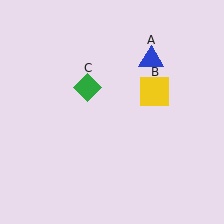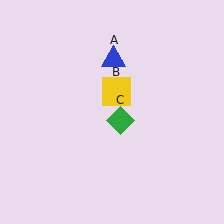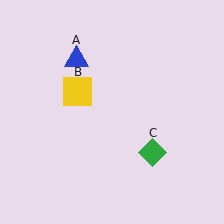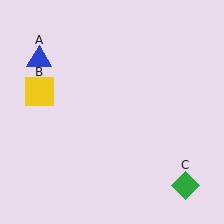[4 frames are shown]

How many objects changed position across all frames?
3 objects changed position: blue triangle (object A), yellow square (object B), green diamond (object C).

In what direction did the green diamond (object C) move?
The green diamond (object C) moved down and to the right.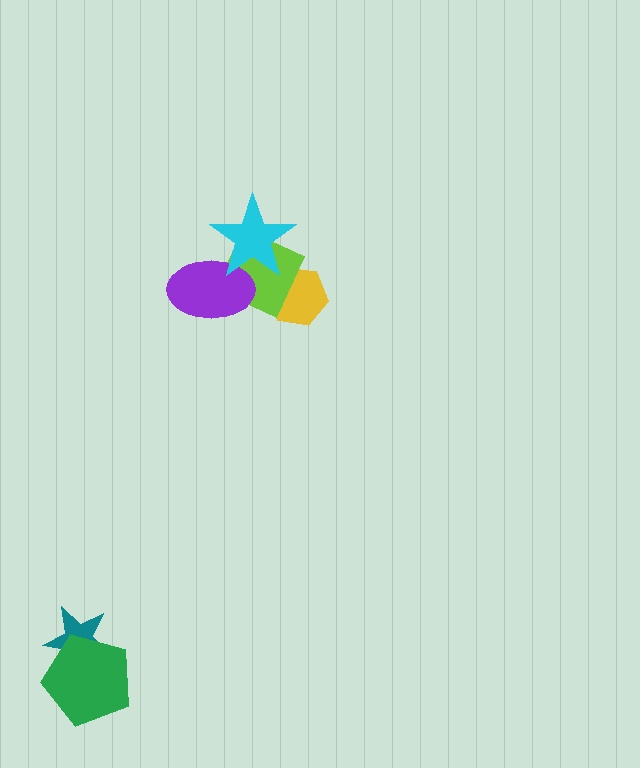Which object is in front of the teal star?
The green pentagon is in front of the teal star.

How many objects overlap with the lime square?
3 objects overlap with the lime square.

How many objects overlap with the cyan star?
2 objects overlap with the cyan star.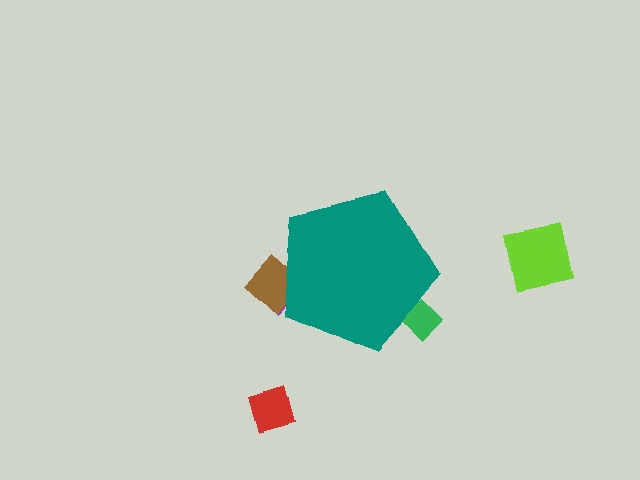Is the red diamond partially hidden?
No, the red diamond is fully visible.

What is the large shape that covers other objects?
A teal pentagon.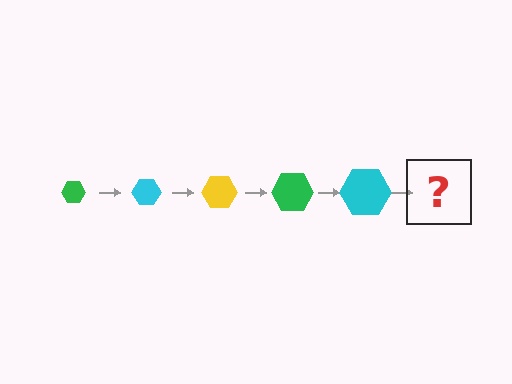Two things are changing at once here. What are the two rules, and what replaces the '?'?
The two rules are that the hexagon grows larger each step and the color cycles through green, cyan, and yellow. The '?' should be a yellow hexagon, larger than the previous one.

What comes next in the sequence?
The next element should be a yellow hexagon, larger than the previous one.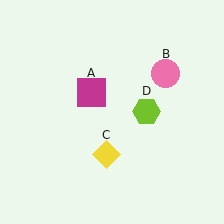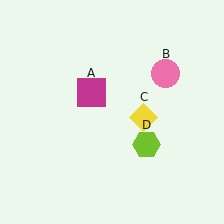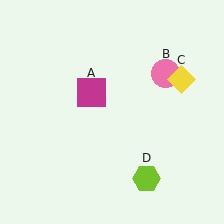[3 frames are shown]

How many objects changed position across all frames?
2 objects changed position: yellow diamond (object C), lime hexagon (object D).